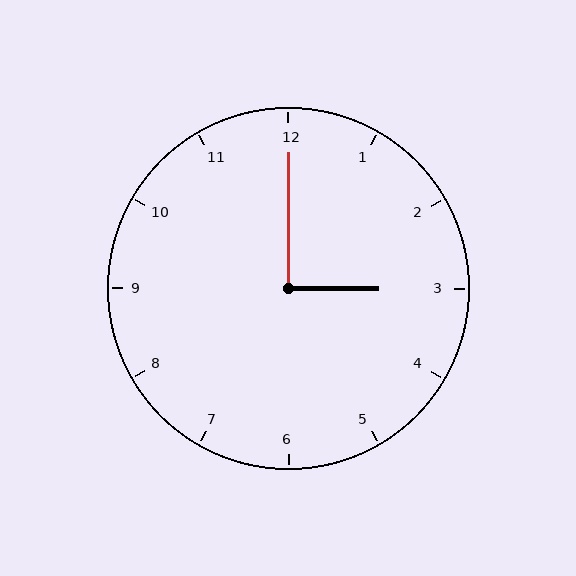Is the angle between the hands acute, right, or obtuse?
It is right.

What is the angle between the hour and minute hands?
Approximately 90 degrees.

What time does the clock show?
3:00.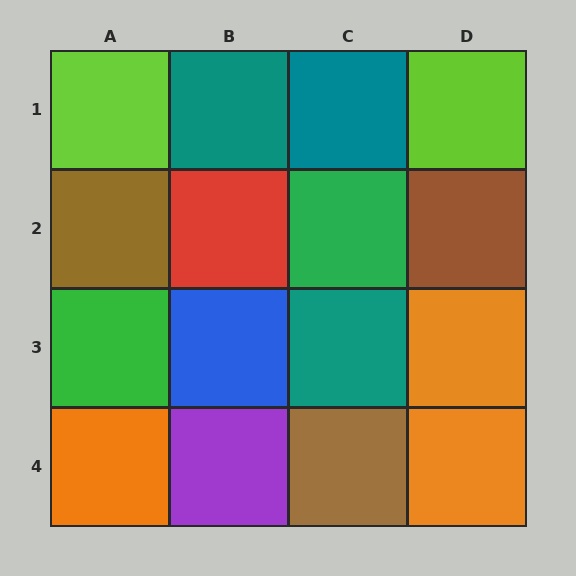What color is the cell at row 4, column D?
Orange.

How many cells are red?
1 cell is red.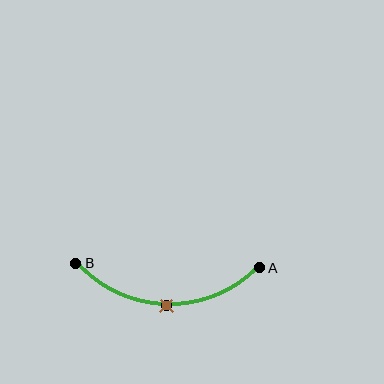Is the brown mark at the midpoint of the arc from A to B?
Yes. The brown mark lies on the arc at equal arc-length from both A and B — it is the arc midpoint.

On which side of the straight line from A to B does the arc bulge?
The arc bulges below the straight line connecting A and B.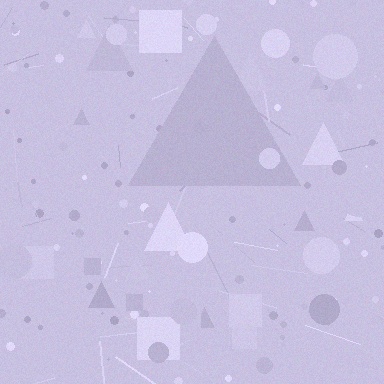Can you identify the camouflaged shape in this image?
The camouflaged shape is a triangle.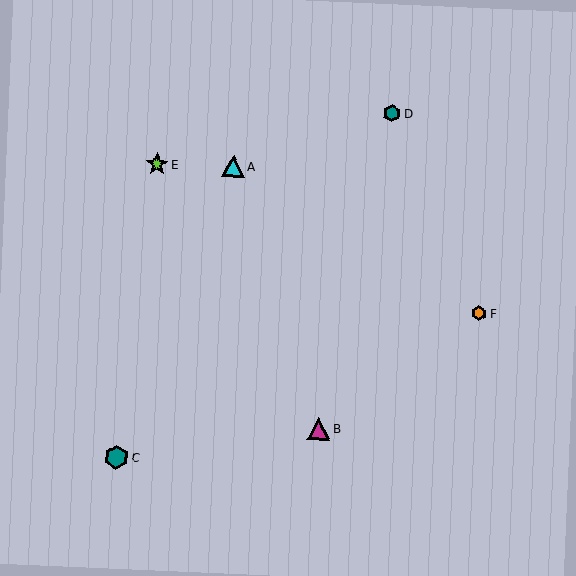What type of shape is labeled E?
Shape E is a lime star.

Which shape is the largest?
The teal hexagon (labeled C) is the largest.